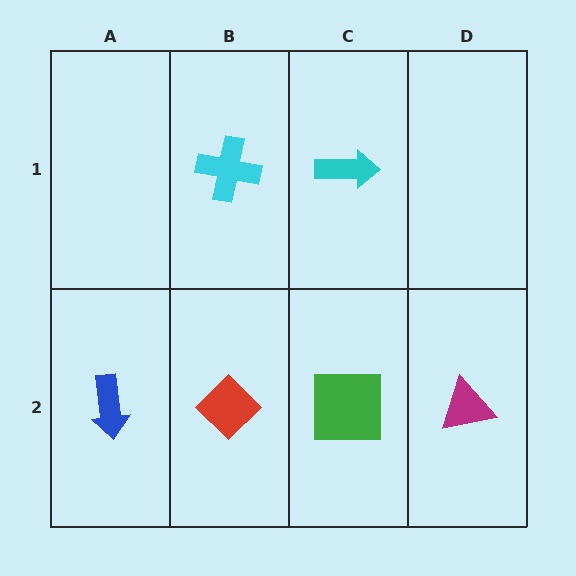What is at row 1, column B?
A cyan cross.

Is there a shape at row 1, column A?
No, that cell is empty.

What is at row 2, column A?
A blue arrow.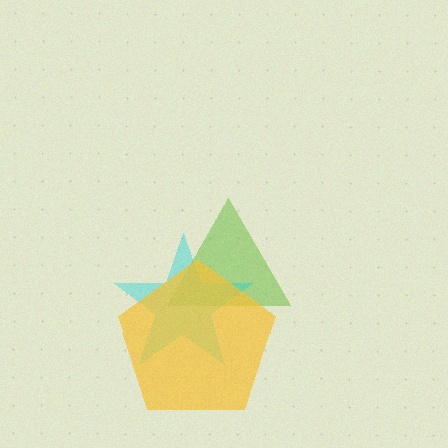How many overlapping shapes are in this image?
There are 3 overlapping shapes in the image.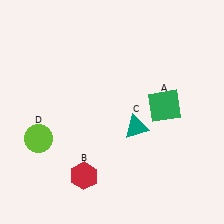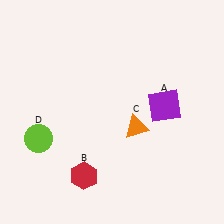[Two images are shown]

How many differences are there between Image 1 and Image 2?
There are 2 differences between the two images.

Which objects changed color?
A changed from green to purple. C changed from teal to orange.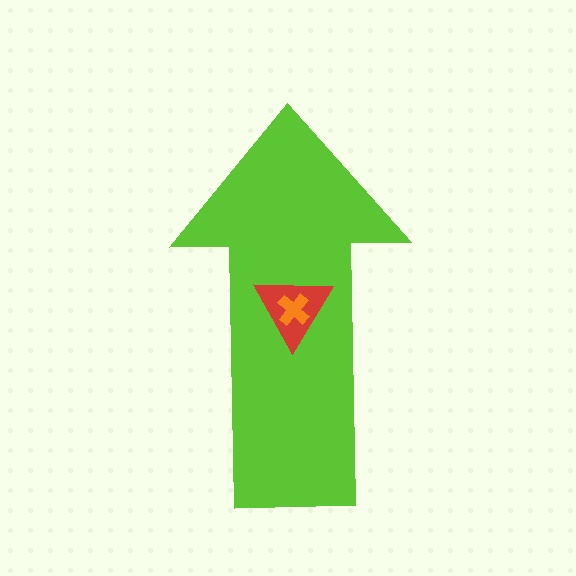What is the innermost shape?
The orange cross.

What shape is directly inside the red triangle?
The orange cross.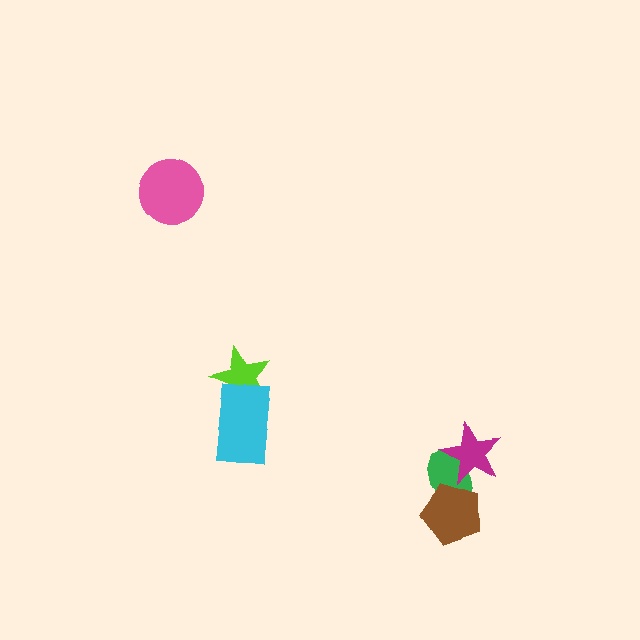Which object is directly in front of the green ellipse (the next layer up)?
The magenta star is directly in front of the green ellipse.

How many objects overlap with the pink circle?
0 objects overlap with the pink circle.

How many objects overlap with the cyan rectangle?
1 object overlaps with the cyan rectangle.